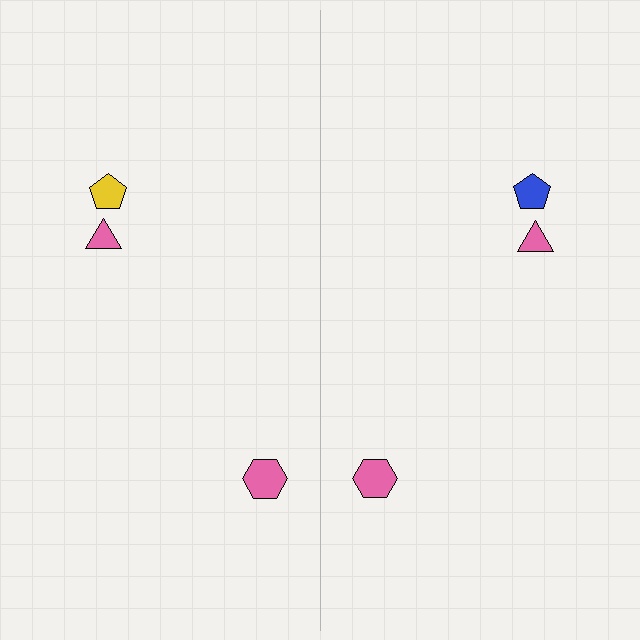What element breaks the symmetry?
The blue pentagon on the right side breaks the symmetry — its mirror counterpart is yellow.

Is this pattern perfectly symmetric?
No, the pattern is not perfectly symmetric. The blue pentagon on the right side breaks the symmetry — its mirror counterpart is yellow.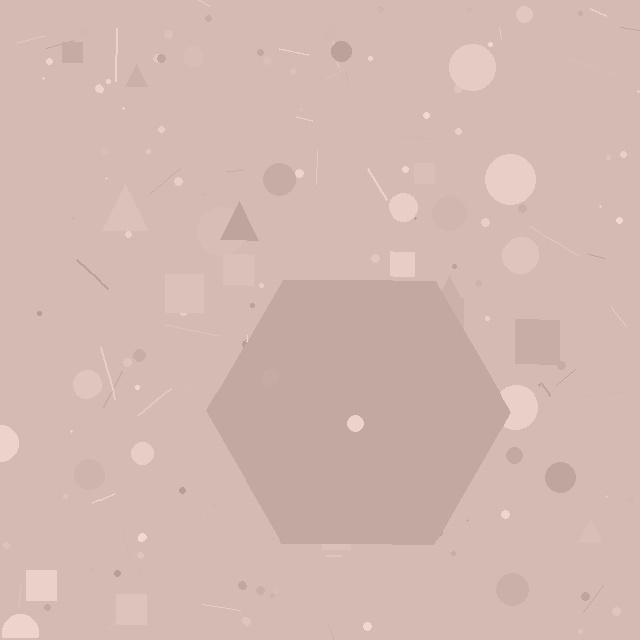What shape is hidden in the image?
A hexagon is hidden in the image.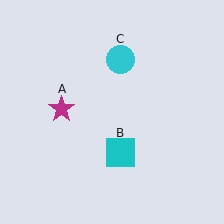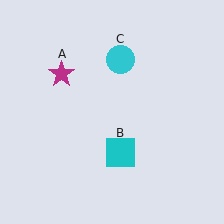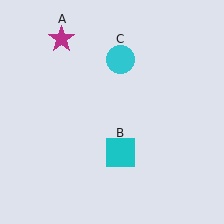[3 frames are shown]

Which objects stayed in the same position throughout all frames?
Cyan square (object B) and cyan circle (object C) remained stationary.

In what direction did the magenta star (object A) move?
The magenta star (object A) moved up.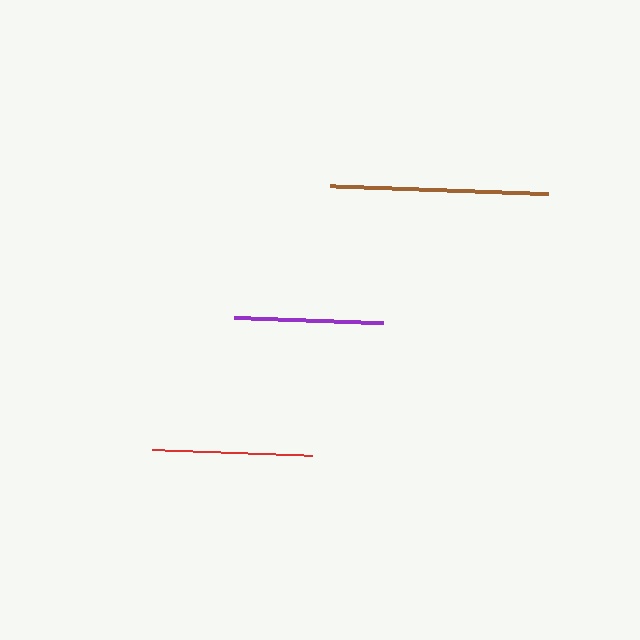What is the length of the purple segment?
The purple segment is approximately 149 pixels long.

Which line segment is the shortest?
The purple line is the shortest at approximately 149 pixels.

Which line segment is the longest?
The brown line is the longest at approximately 218 pixels.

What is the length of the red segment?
The red segment is approximately 160 pixels long.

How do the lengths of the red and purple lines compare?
The red and purple lines are approximately the same length.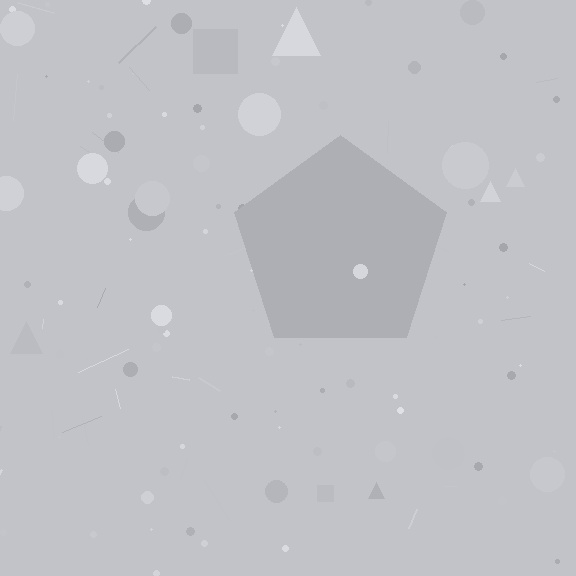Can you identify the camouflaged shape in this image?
The camouflaged shape is a pentagon.